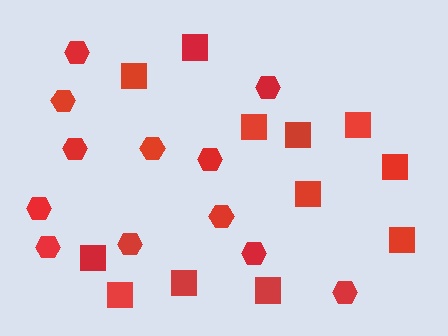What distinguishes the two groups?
There are 2 groups: one group of squares (12) and one group of hexagons (12).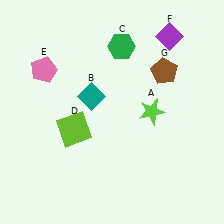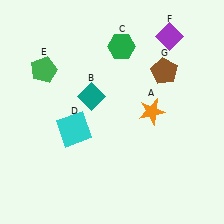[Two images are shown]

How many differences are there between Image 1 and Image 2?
There are 3 differences between the two images.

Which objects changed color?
A changed from lime to orange. D changed from lime to cyan. E changed from pink to green.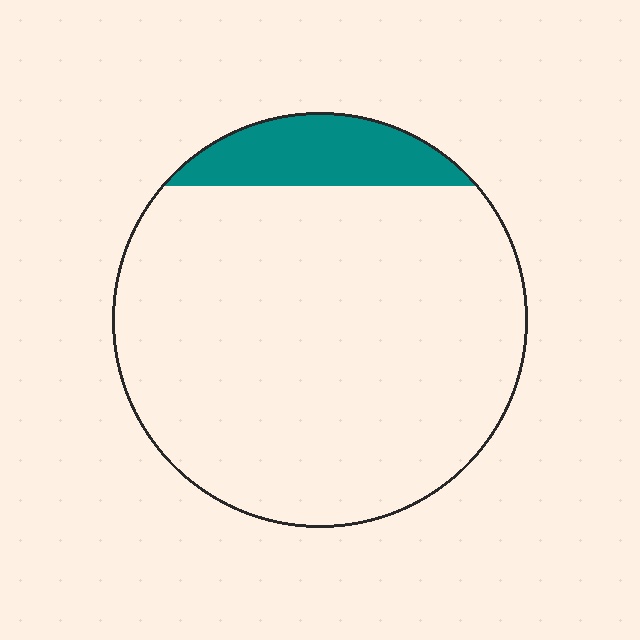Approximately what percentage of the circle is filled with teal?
Approximately 10%.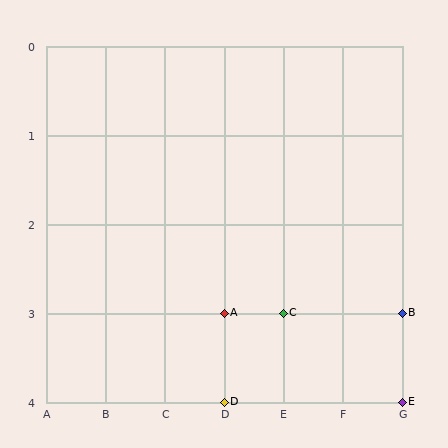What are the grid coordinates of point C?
Point C is at grid coordinates (E, 3).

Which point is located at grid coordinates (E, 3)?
Point C is at (E, 3).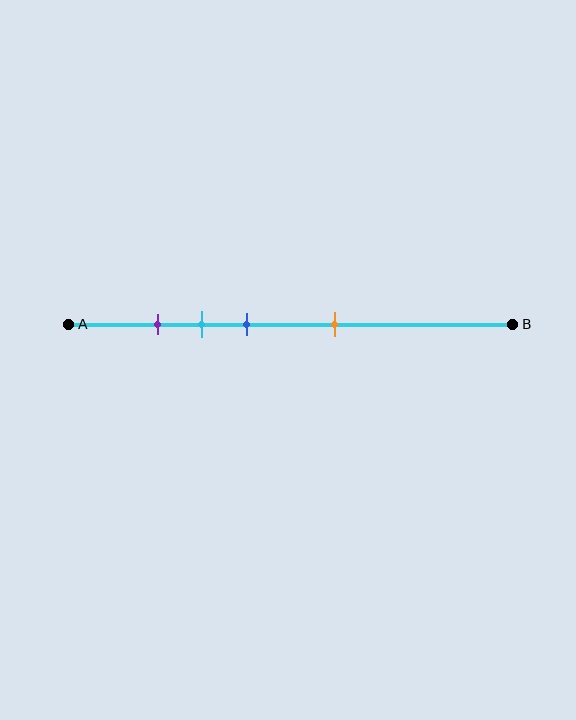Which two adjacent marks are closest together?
The purple and cyan marks are the closest adjacent pair.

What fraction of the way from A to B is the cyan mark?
The cyan mark is approximately 30% (0.3) of the way from A to B.